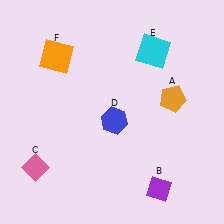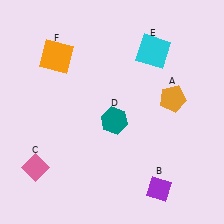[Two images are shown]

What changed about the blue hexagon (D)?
In Image 1, D is blue. In Image 2, it changed to teal.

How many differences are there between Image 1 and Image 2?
There is 1 difference between the two images.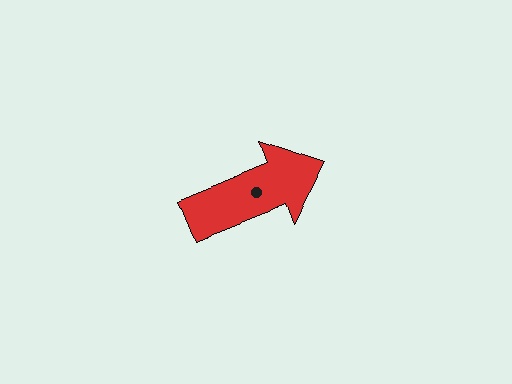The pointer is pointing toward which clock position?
Roughly 2 o'clock.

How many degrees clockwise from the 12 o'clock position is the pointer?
Approximately 68 degrees.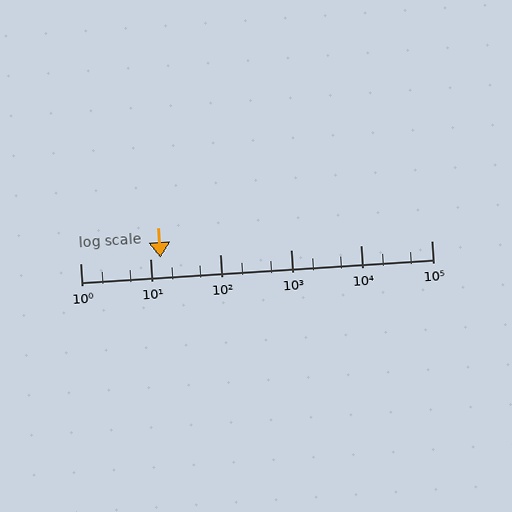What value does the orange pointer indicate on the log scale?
The pointer indicates approximately 14.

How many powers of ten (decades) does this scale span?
The scale spans 5 decades, from 1 to 100000.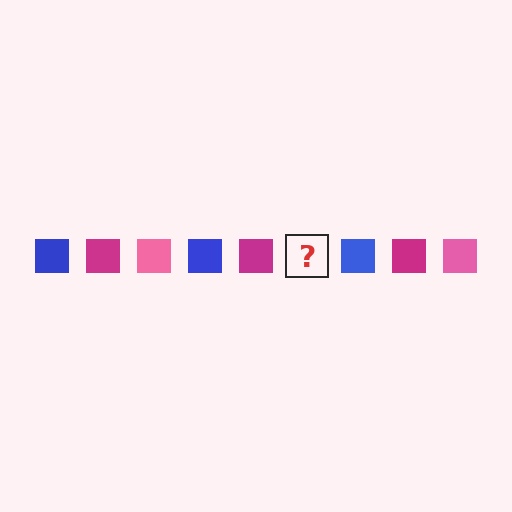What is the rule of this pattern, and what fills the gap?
The rule is that the pattern cycles through blue, magenta, pink squares. The gap should be filled with a pink square.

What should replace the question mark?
The question mark should be replaced with a pink square.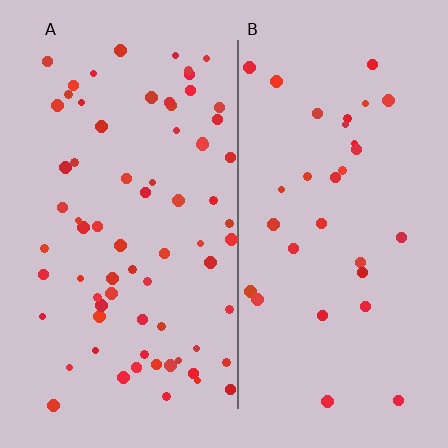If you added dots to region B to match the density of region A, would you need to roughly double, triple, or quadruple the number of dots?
Approximately double.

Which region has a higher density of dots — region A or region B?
A (the left).